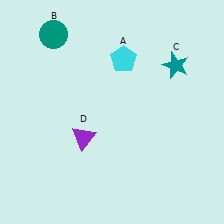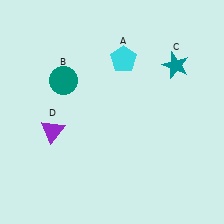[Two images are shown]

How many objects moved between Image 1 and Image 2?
2 objects moved between the two images.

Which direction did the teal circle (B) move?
The teal circle (B) moved down.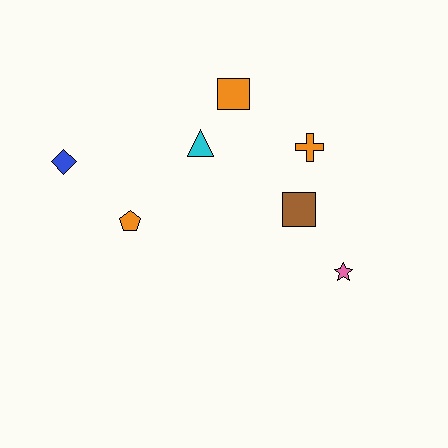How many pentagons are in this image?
There is 1 pentagon.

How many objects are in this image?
There are 7 objects.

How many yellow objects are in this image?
There are no yellow objects.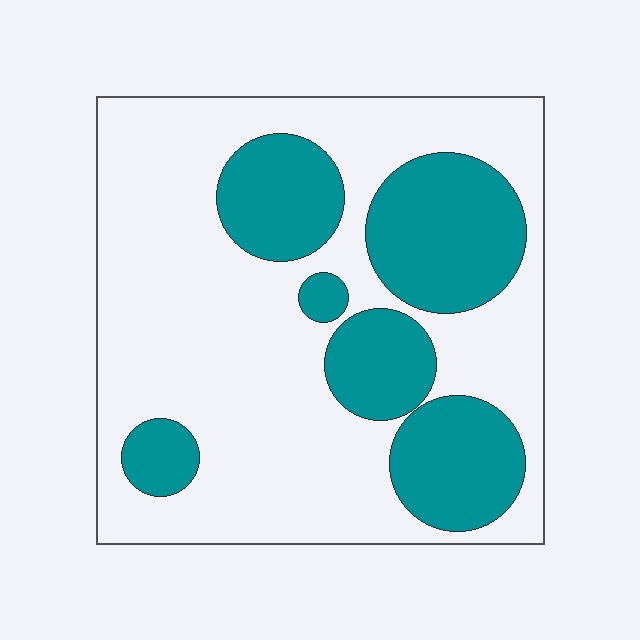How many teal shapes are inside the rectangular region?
6.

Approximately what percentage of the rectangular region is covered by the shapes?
Approximately 30%.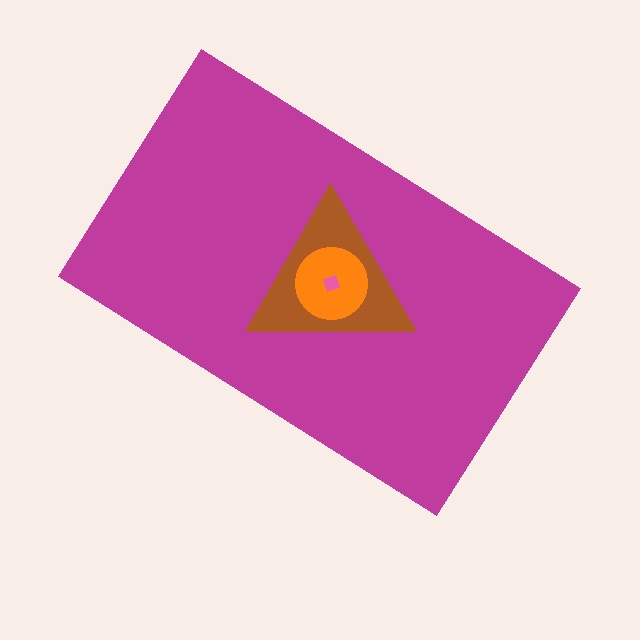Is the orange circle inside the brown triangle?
Yes.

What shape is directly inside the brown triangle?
The orange circle.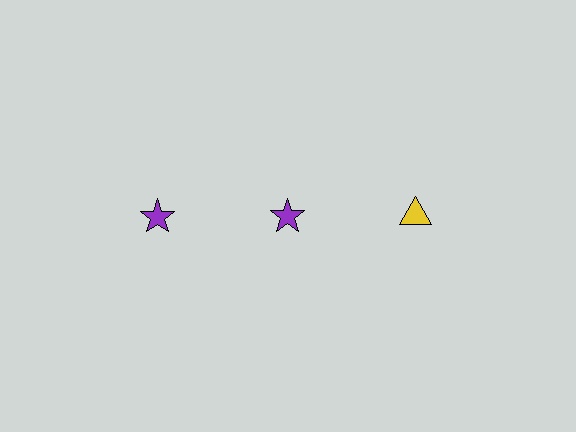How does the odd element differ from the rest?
It differs in both color (yellow instead of purple) and shape (triangle instead of star).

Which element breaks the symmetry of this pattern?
The yellow triangle in the top row, center column breaks the symmetry. All other shapes are purple stars.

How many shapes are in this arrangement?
There are 3 shapes arranged in a grid pattern.